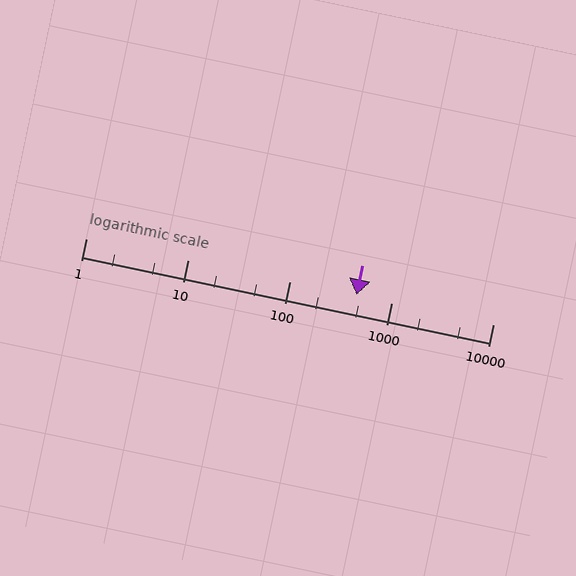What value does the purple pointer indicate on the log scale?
The pointer indicates approximately 460.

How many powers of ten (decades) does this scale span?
The scale spans 4 decades, from 1 to 10000.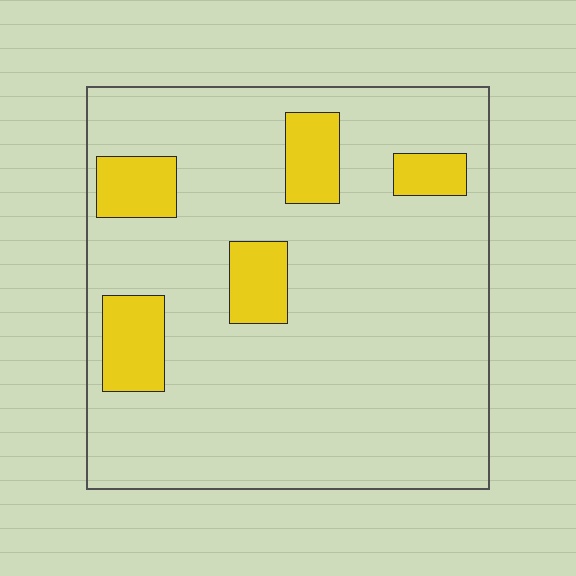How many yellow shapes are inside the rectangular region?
5.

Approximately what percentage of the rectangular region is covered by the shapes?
Approximately 15%.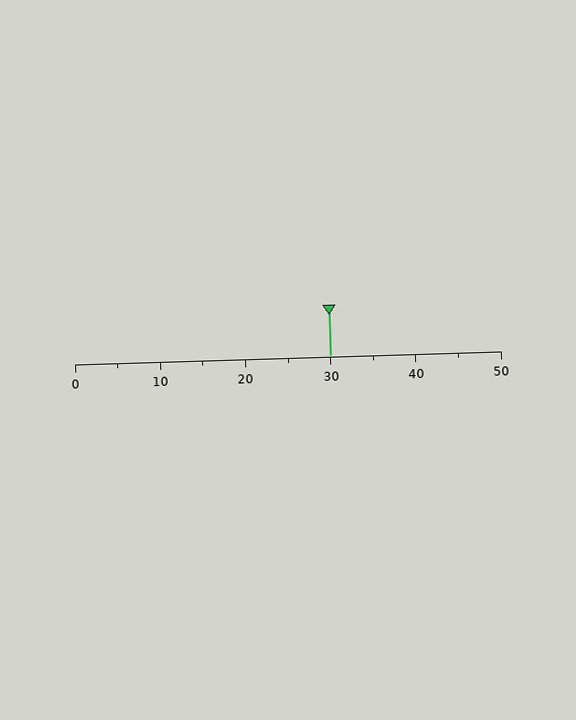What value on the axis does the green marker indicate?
The marker indicates approximately 30.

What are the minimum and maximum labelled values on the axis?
The axis runs from 0 to 50.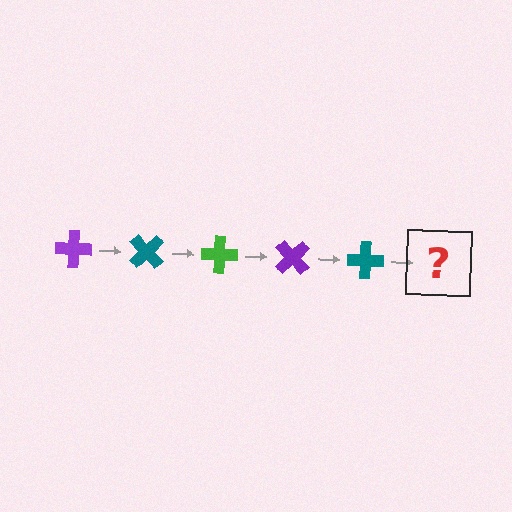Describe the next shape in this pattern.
It should be a green cross, rotated 225 degrees from the start.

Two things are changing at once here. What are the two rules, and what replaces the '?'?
The two rules are that it rotates 45 degrees each step and the color cycles through purple, teal, and green. The '?' should be a green cross, rotated 225 degrees from the start.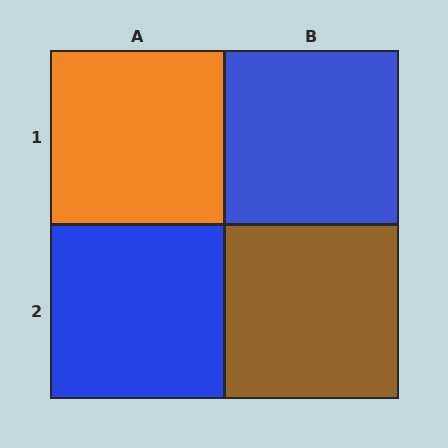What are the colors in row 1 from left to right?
Orange, blue.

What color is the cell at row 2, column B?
Brown.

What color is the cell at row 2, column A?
Blue.